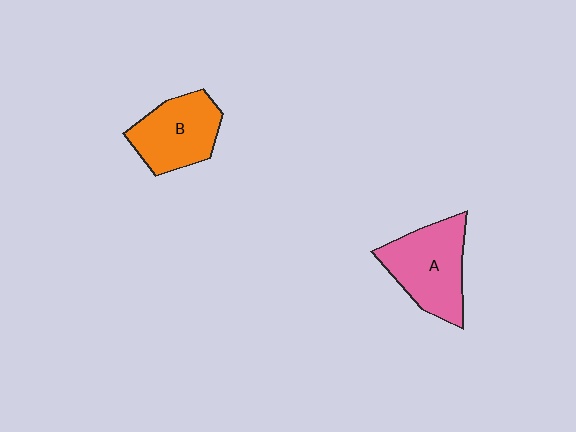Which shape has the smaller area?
Shape B (orange).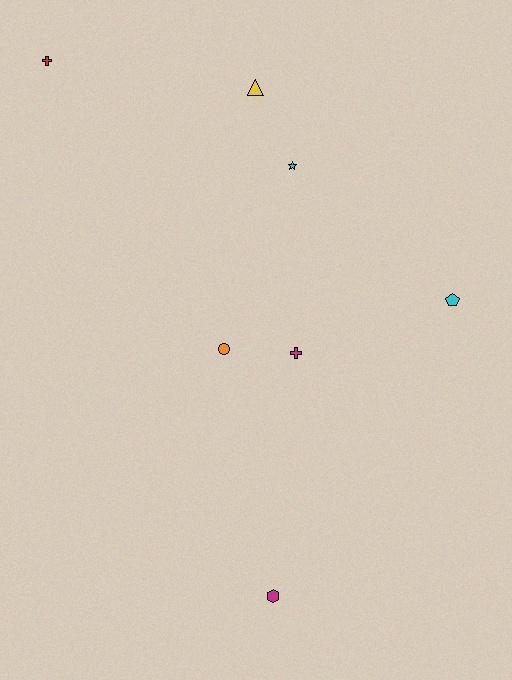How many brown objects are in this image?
There are no brown objects.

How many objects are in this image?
There are 7 objects.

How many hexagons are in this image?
There is 1 hexagon.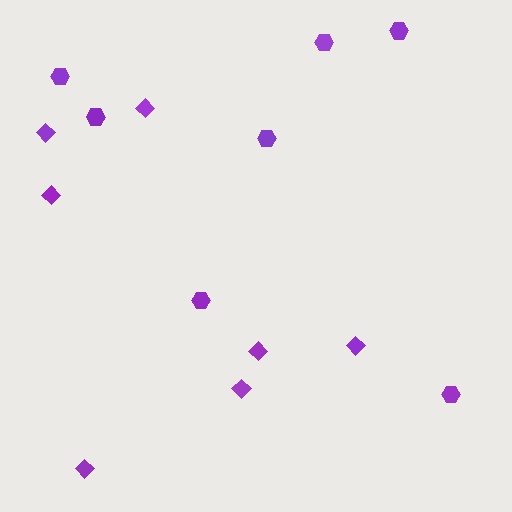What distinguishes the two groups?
There are 2 groups: one group of hexagons (7) and one group of diamonds (7).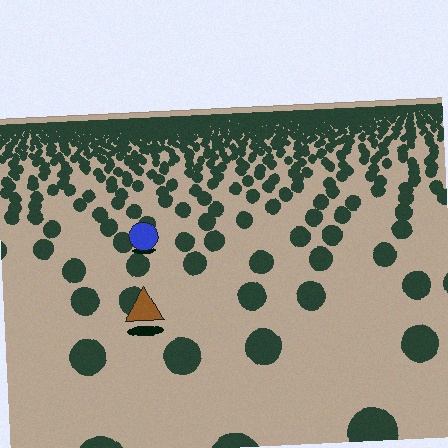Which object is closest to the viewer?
The brown triangle is closest. The texture marks near it are larger and more spread out.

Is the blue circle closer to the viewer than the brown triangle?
No. The brown triangle is closer — you can tell from the texture gradient: the ground texture is coarser near it.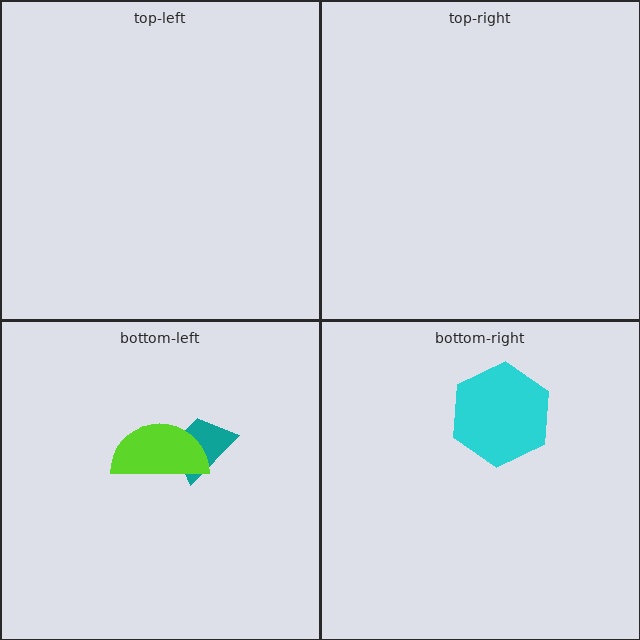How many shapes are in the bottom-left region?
2.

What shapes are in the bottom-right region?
The cyan hexagon.